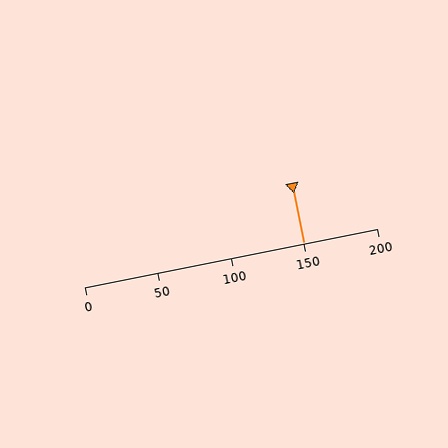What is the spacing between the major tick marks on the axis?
The major ticks are spaced 50 apart.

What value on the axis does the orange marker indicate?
The marker indicates approximately 150.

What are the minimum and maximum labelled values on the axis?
The axis runs from 0 to 200.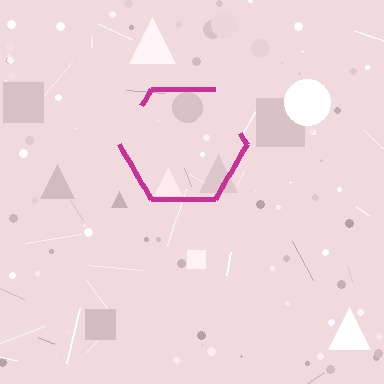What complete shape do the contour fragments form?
The contour fragments form a hexagon.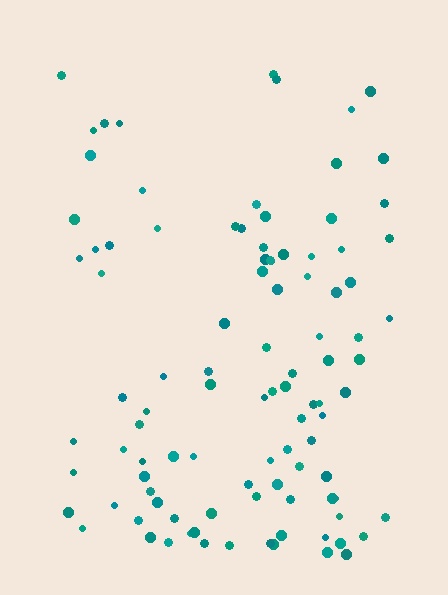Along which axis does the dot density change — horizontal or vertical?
Vertical.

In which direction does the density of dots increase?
From top to bottom, with the bottom side densest.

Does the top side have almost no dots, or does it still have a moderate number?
Still a moderate number, just noticeably fewer than the bottom.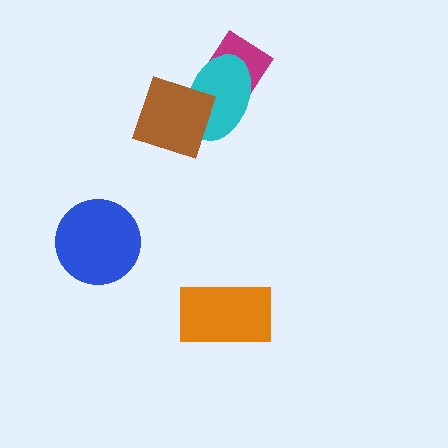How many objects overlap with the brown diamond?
1 object overlaps with the brown diamond.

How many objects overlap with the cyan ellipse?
2 objects overlap with the cyan ellipse.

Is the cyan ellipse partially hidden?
Yes, it is partially covered by another shape.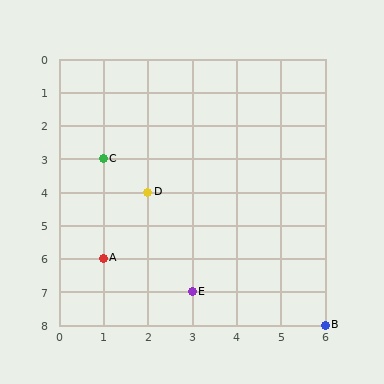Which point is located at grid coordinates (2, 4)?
Point D is at (2, 4).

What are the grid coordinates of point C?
Point C is at grid coordinates (1, 3).